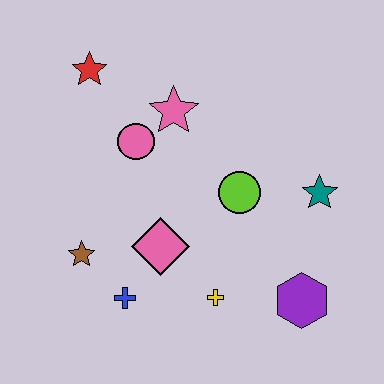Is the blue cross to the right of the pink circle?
No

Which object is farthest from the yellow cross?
The red star is farthest from the yellow cross.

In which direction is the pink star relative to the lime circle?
The pink star is above the lime circle.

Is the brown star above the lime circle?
No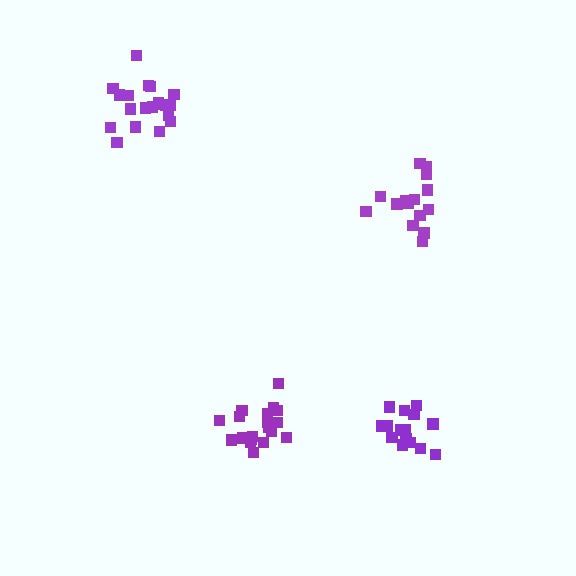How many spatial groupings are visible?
There are 4 spatial groupings.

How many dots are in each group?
Group 1: 15 dots, Group 2: 19 dots, Group 3: 20 dots, Group 4: 16 dots (70 total).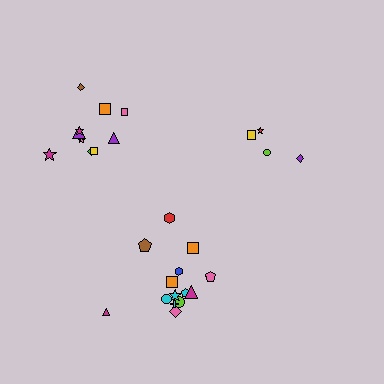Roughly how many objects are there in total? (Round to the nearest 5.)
Roughly 30 objects in total.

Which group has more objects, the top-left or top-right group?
The top-left group.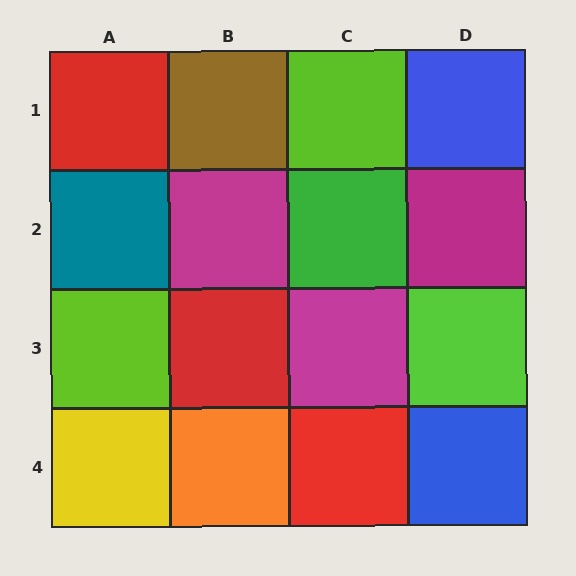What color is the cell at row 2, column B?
Magenta.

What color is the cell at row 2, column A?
Teal.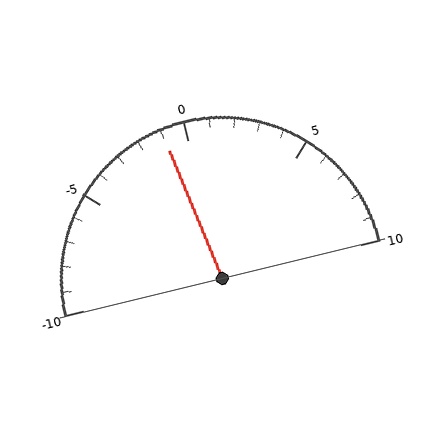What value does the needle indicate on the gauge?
The needle indicates approximately -1.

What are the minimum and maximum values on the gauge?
The gauge ranges from -10 to 10.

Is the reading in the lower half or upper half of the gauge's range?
The reading is in the lower half of the range (-10 to 10).